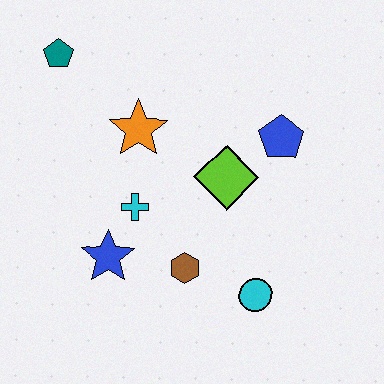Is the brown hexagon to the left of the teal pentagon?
No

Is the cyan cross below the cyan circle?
No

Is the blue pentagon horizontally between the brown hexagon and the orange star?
No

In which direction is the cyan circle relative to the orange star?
The cyan circle is below the orange star.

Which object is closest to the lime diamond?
The blue pentagon is closest to the lime diamond.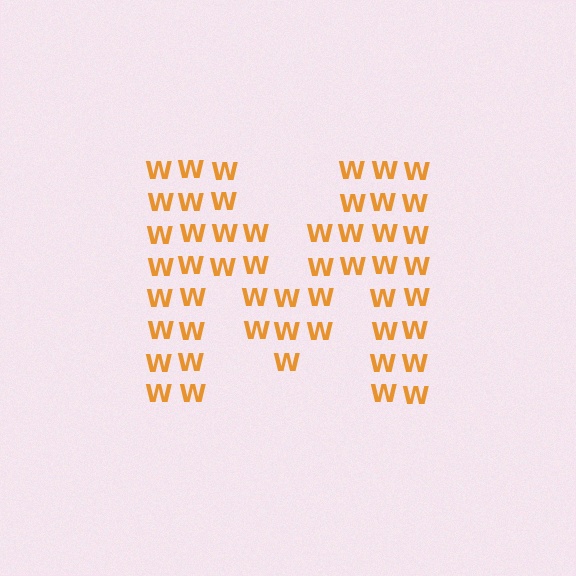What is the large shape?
The large shape is the letter M.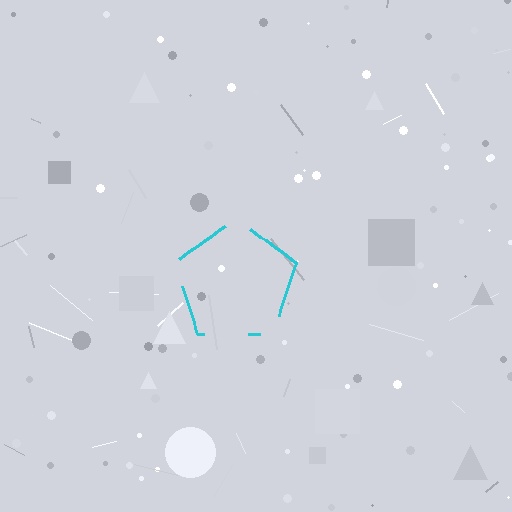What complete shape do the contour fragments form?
The contour fragments form a pentagon.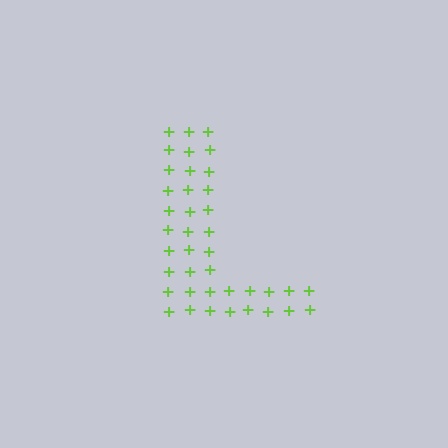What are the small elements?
The small elements are plus signs.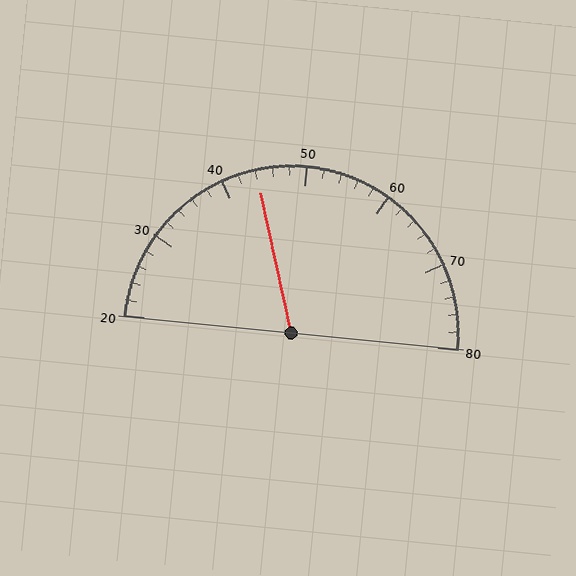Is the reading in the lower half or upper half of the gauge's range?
The reading is in the lower half of the range (20 to 80).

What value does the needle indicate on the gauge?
The needle indicates approximately 44.